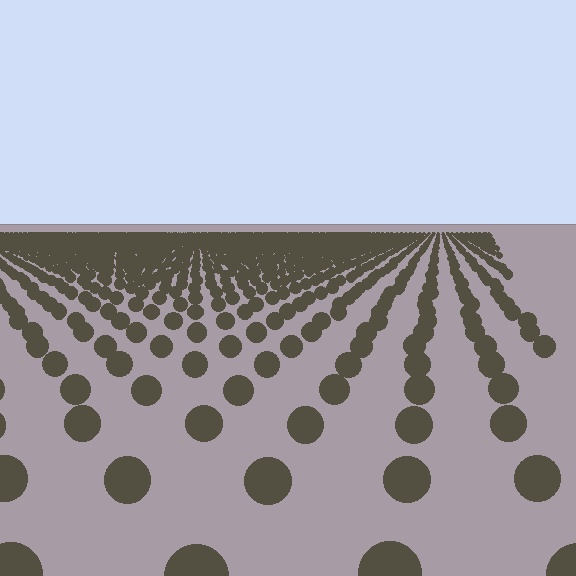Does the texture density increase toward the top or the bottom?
Density increases toward the top.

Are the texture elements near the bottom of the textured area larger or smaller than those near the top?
Larger. Near the bottom, elements are closer to the viewer and appear at a bigger on-screen size.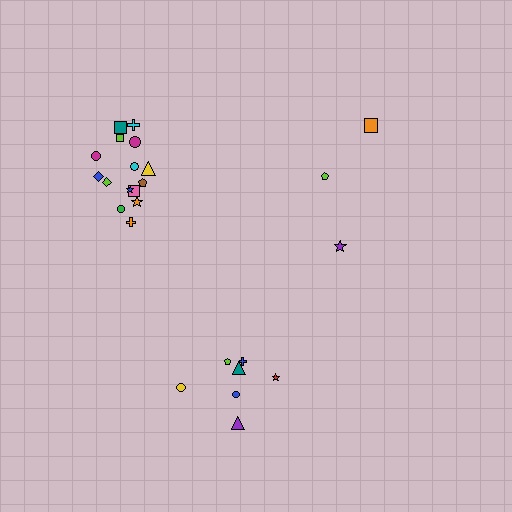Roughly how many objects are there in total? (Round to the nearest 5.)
Roughly 25 objects in total.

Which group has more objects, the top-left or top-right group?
The top-left group.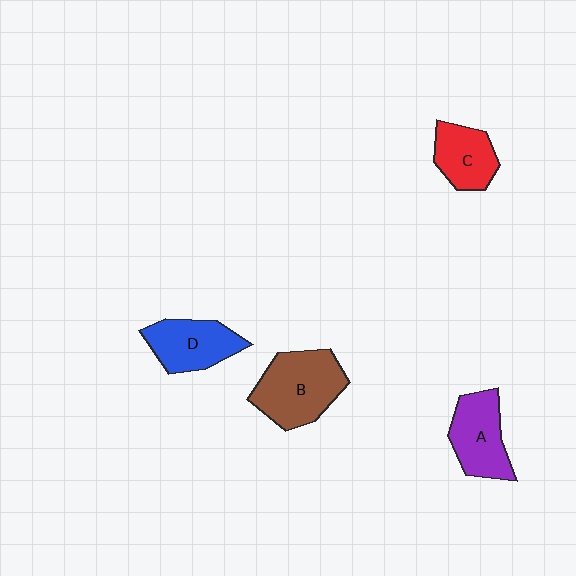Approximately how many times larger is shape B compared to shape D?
Approximately 1.3 times.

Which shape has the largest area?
Shape B (brown).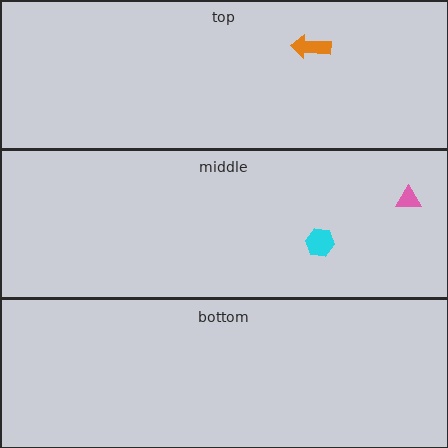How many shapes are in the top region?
1.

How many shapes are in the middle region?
2.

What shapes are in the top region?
The orange arrow.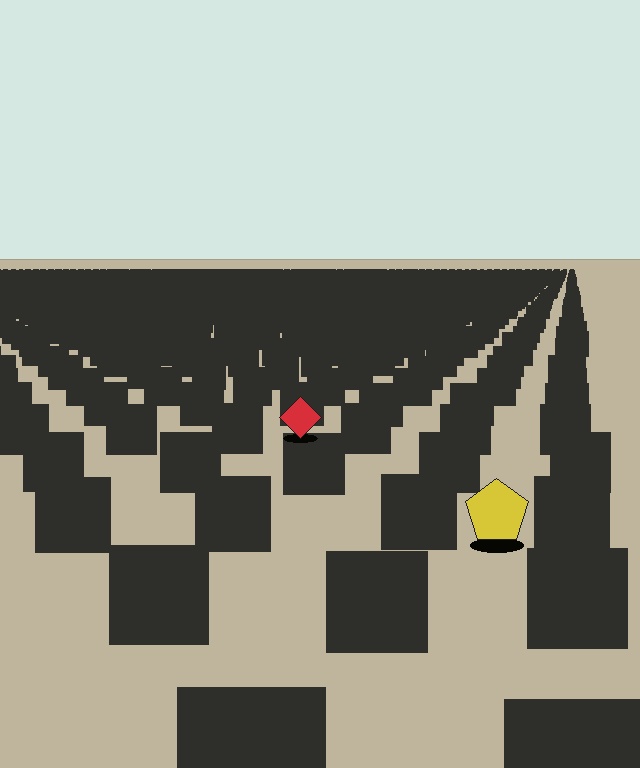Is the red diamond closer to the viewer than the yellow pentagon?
No. The yellow pentagon is closer — you can tell from the texture gradient: the ground texture is coarser near it.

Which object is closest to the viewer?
The yellow pentagon is closest. The texture marks near it are larger and more spread out.